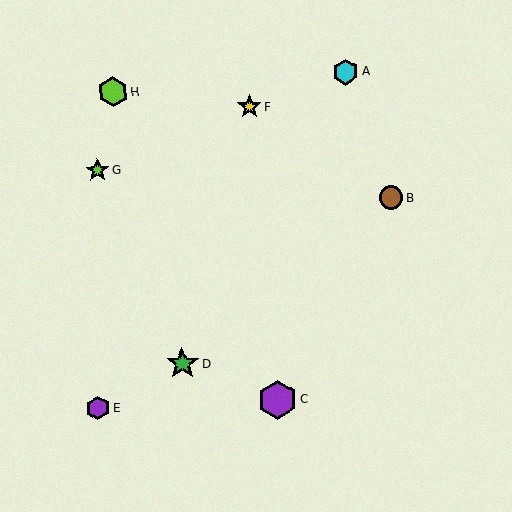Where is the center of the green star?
The center of the green star is at (182, 364).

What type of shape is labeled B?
Shape B is a brown circle.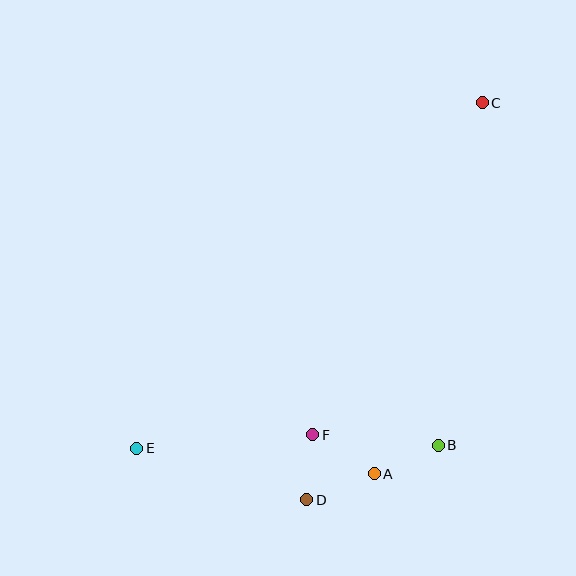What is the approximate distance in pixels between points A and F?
The distance between A and F is approximately 73 pixels.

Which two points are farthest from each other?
Points C and E are farthest from each other.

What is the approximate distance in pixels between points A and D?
The distance between A and D is approximately 73 pixels.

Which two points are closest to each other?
Points D and F are closest to each other.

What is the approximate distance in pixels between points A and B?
The distance between A and B is approximately 70 pixels.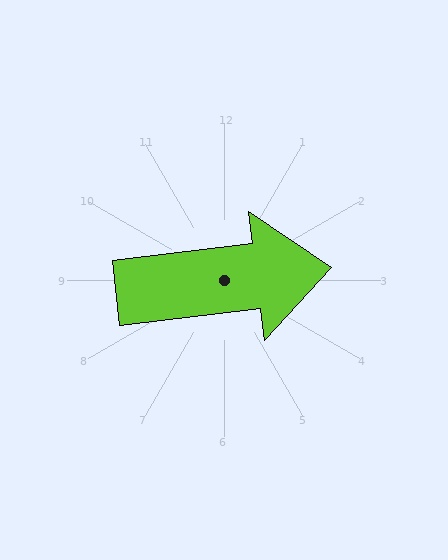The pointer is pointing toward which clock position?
Roughly 3 o'clock.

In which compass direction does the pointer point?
East.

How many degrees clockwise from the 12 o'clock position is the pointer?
Approximately 83 degrees.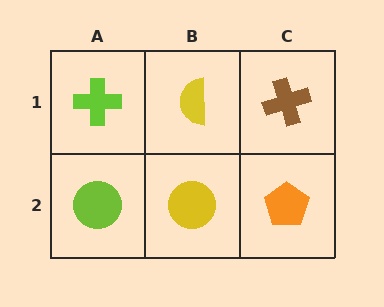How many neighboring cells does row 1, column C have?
2.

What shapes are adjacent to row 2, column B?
A yellow semicircle (row 1, column B), a lime circle (row 2, column A), an orange pentagon (row 2, column C).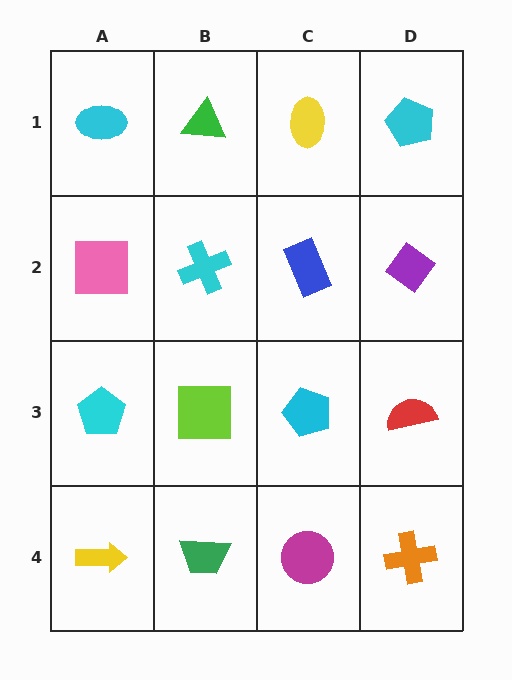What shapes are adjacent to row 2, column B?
A green triangle (row 1, column B), a lime square (row 3, column B), a pink square (row 2, column A), a blue rectangle (row 2, column C).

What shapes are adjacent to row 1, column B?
A cyan cross (row 2, column B), a cyan ellipse (row 1, column A), a yellow ellipse (row 1, column C).